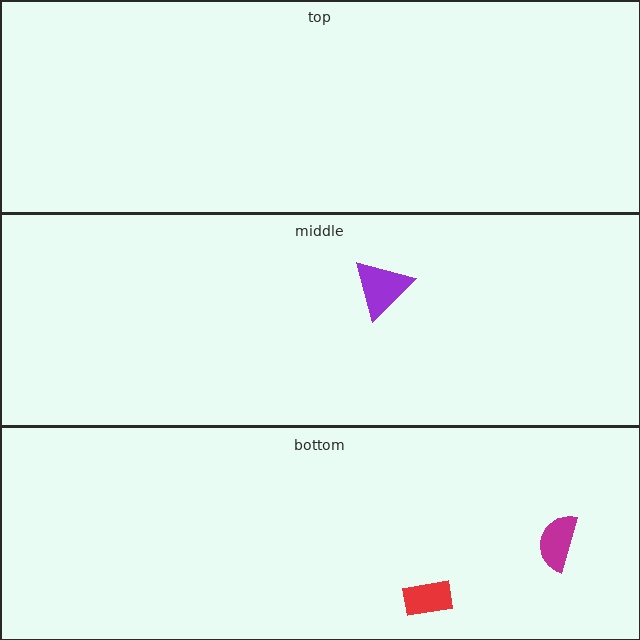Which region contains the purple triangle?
The middle region.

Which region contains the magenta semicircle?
The bottom region.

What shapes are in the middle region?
The purple triangle.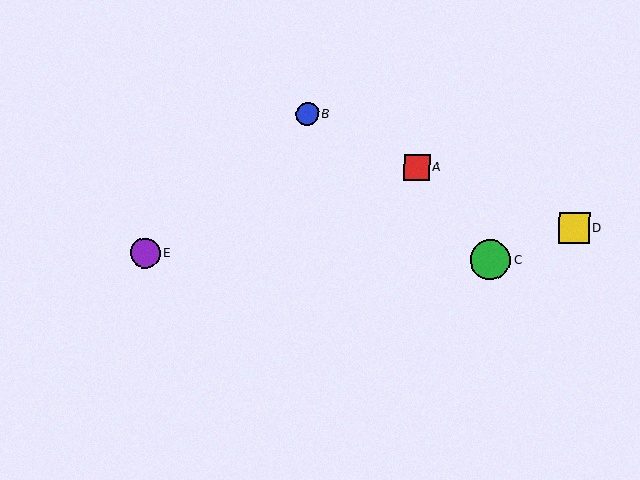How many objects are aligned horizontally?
2 objects (C, E) are aligned horizontally.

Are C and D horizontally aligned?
No, C is at y≈260 and D is at y≈228.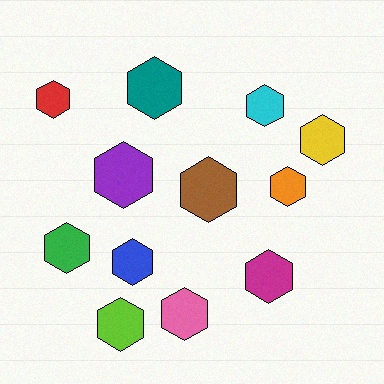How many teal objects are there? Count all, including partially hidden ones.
There is 1 teal object.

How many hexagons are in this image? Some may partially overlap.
There are 12 hexagons.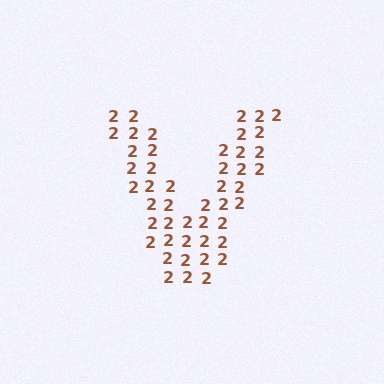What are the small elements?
The small elements are digit 2's.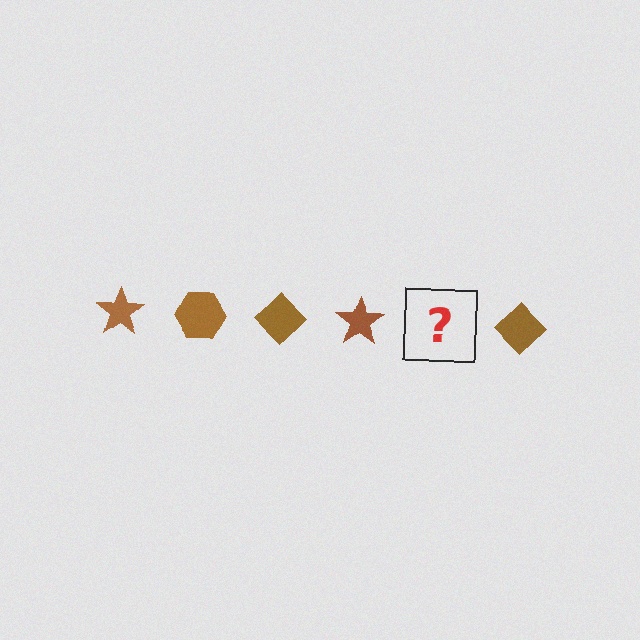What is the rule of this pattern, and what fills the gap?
The rule is that the pattern cycles through star, hexagon, diamond shapes in brown. The gap should be filled with a brown hexagon.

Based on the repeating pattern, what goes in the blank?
The blank should be a brown hexagon.